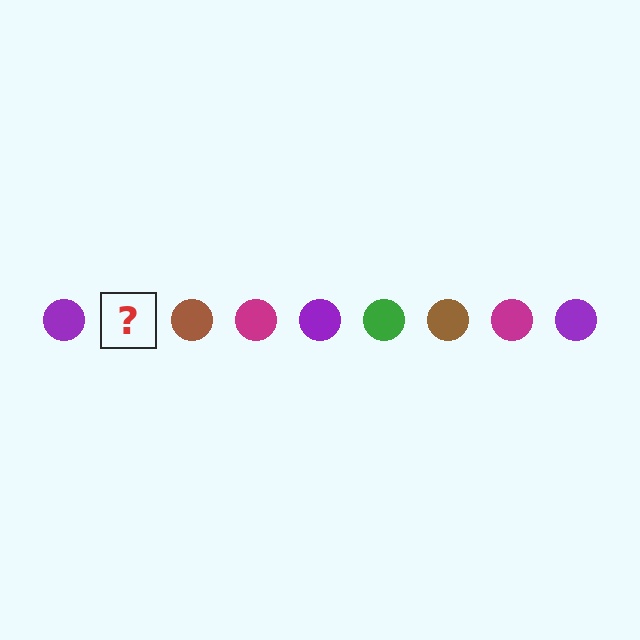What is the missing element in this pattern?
The missing element is a green circle.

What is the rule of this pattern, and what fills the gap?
The rule is that the pattern cycles through purple, green, brown, magenta circles. The gap should be filled with a green circle.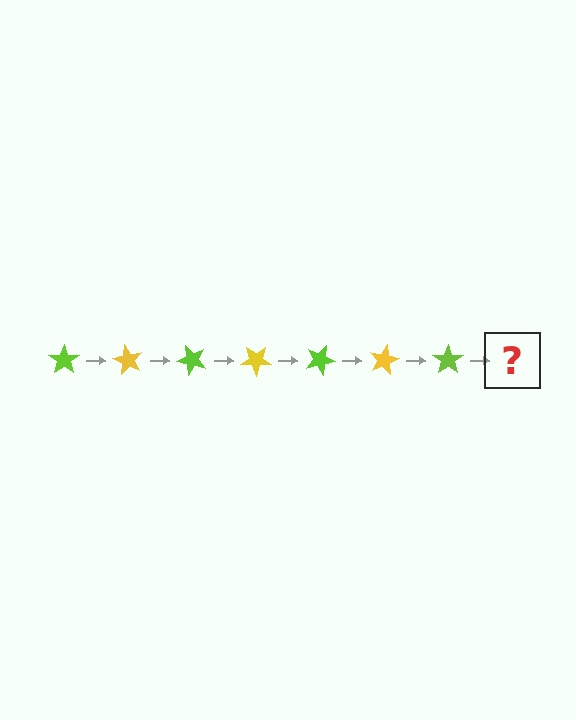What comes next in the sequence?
The next element should be a yellow star, rotated 420 degrees from the start.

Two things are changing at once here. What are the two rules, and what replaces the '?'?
The two rules are that it rotates 60 degrees each step and the color cycles through lime and yellow. The '?' should be a yellow star, rotated 420 degrees from the start.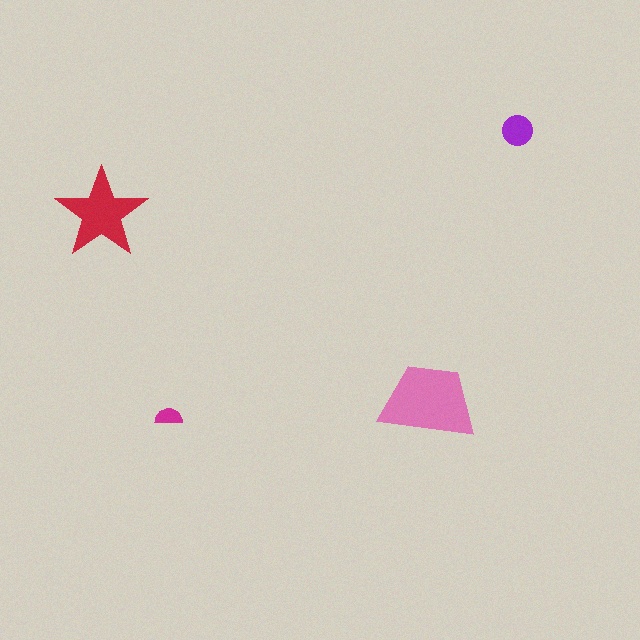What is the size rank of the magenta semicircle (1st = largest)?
4th.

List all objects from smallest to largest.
The magenta semicircle, the purple circle, the red star, the pink trapezoid.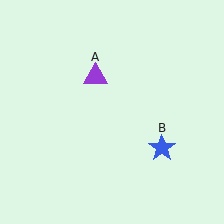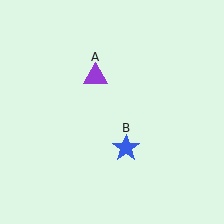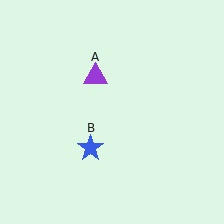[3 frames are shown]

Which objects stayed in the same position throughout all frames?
Purple triangle (object A) remained stationary.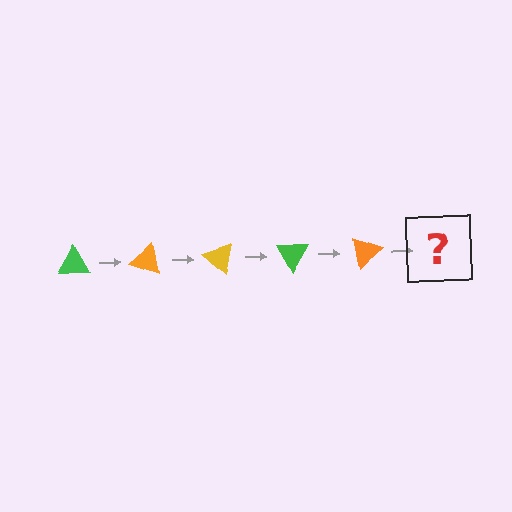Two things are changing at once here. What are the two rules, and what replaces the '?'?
The two rules are that it rotates 20 degrees each step and the color cycles through green, orange, and yellow. The '?' should be a yellow triangle, rotated 100 degrees from the start.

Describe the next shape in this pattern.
It should be a yellow triangle, rotated 100 degrees from the start.